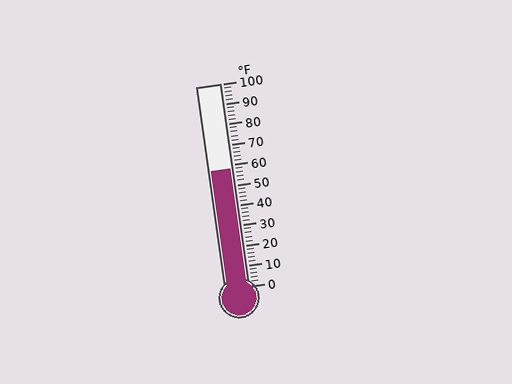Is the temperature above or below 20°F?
The temperature is above 20°F.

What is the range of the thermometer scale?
The thermometer scale ranges from 0°F to 100°F.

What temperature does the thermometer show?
The thermometer shows approximately 58°F.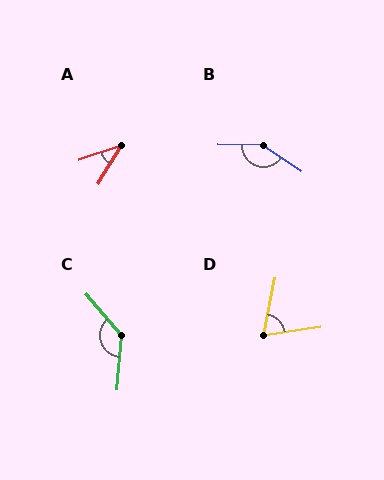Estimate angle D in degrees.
Approximately 70 degrees.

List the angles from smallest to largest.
A (40°), D (70°), C (134°), B (147°).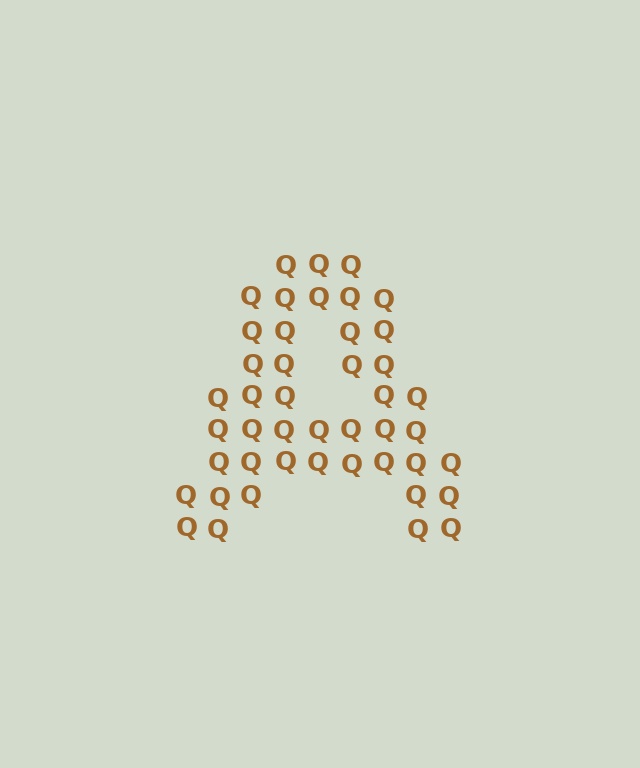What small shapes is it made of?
It is made of small letter Q's.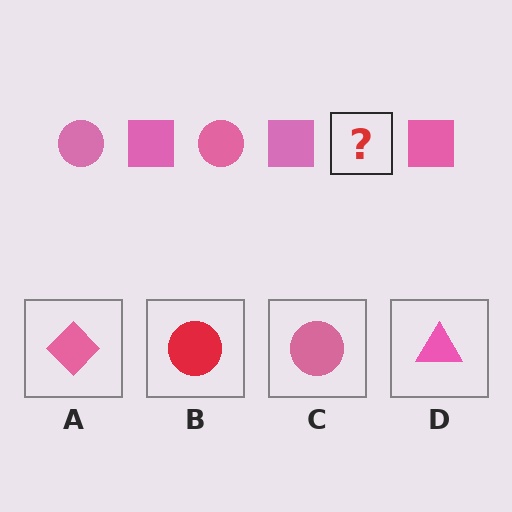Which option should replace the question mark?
Option C.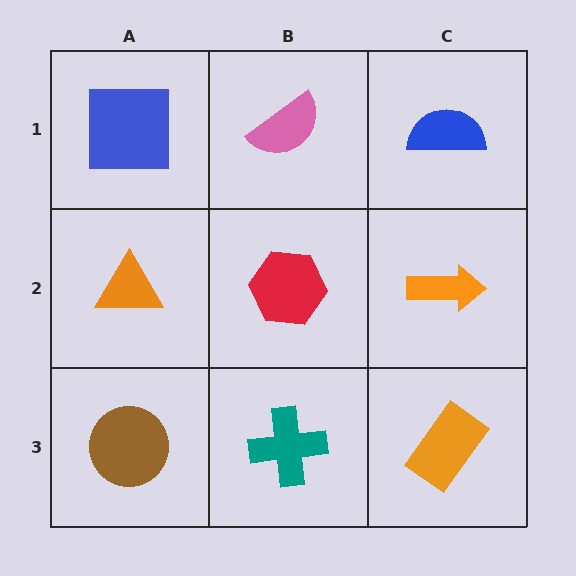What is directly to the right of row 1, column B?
A blue semicircle.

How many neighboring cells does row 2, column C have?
3.